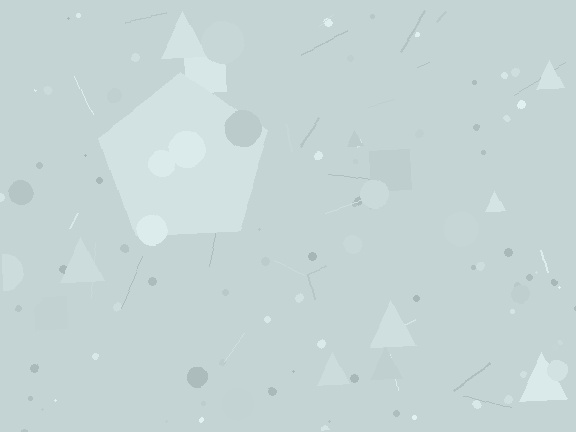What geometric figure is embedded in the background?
A pentagon is embedded in the background.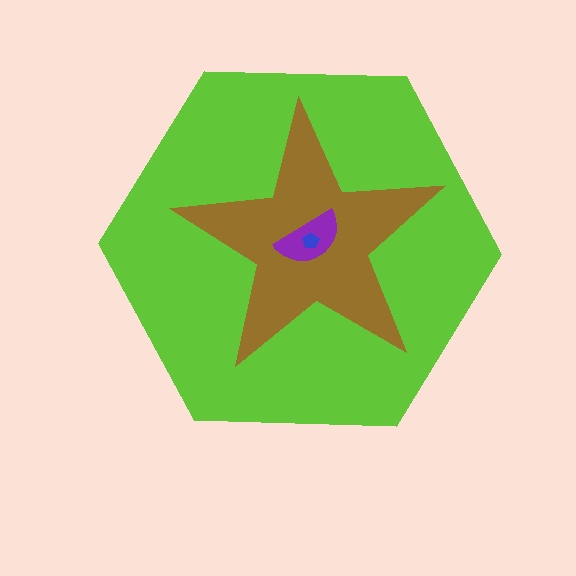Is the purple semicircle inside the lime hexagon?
Yes.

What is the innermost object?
The blue pentagon.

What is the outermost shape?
The lime hexagon.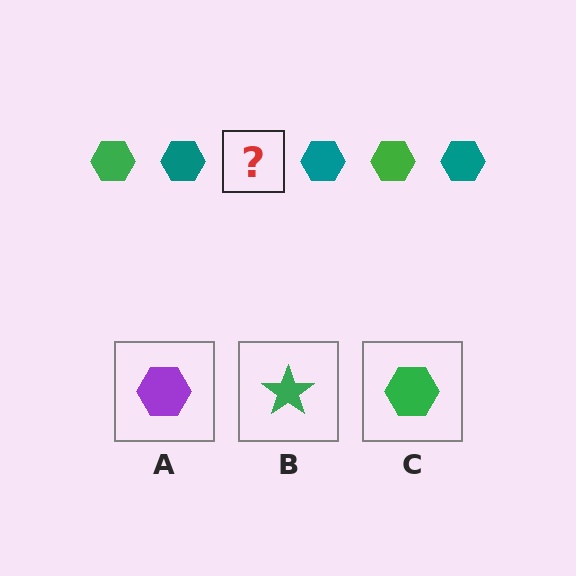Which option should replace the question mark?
Option C.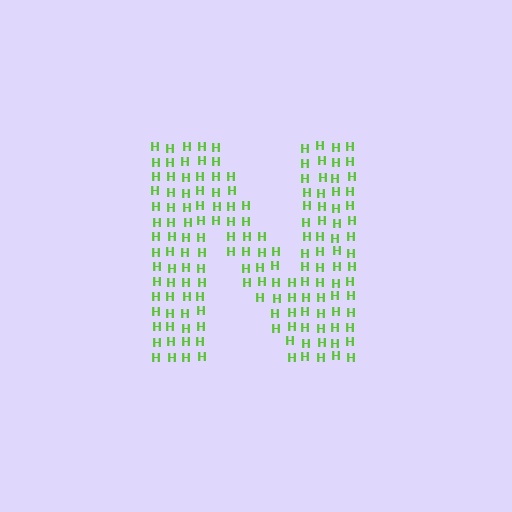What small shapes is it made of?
It is made of small letter H's.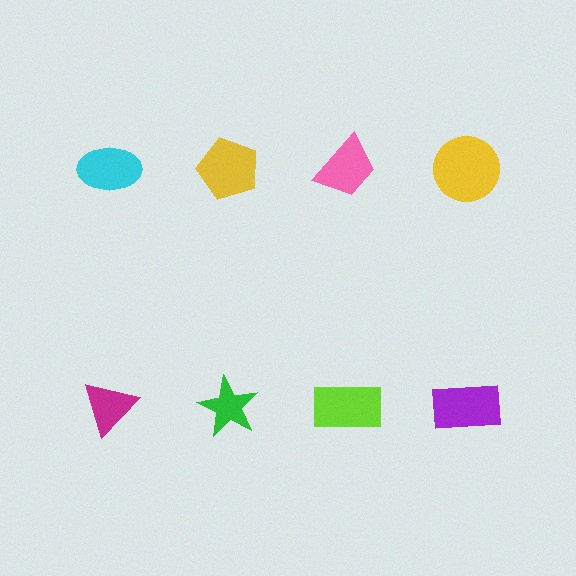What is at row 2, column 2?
A green star.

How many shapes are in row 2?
4 shapes.